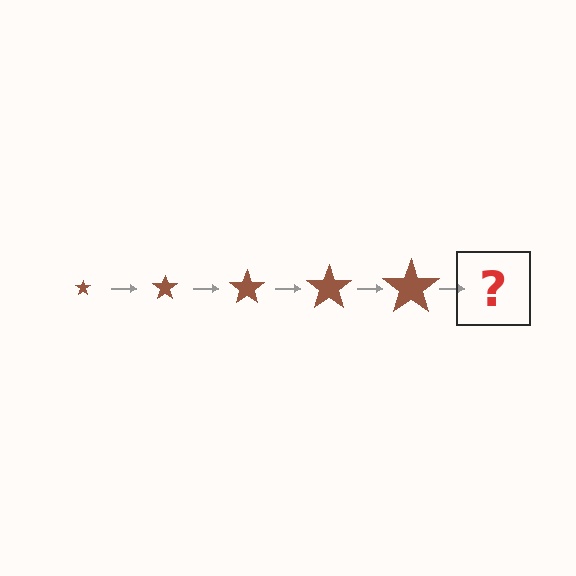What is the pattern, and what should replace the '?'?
The pattern is that the star gets progressively larger each step. The '?' should be a brown star, larger than the previous one.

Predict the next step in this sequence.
The next step is a brown star, larger than the previous one.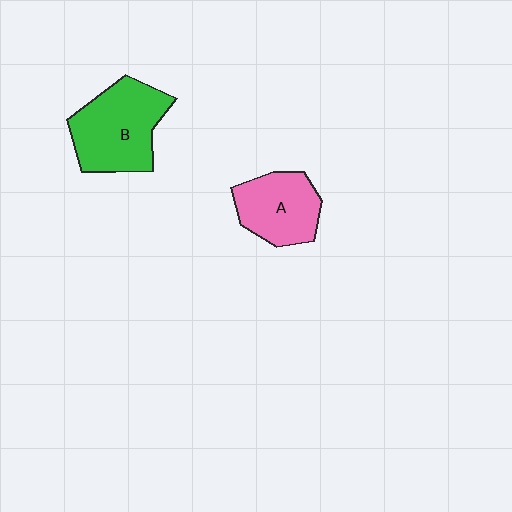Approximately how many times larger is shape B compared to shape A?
Approximately 1.4 times.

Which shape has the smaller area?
Shape A (pink).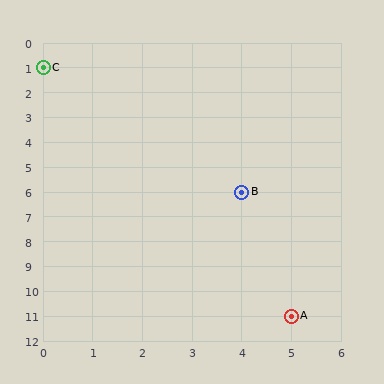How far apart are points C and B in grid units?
Points C and B are 4 columns and 5 rows apart (about 6.4 grid units diagonally).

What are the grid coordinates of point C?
Point C is at grid coordinates (0, 1).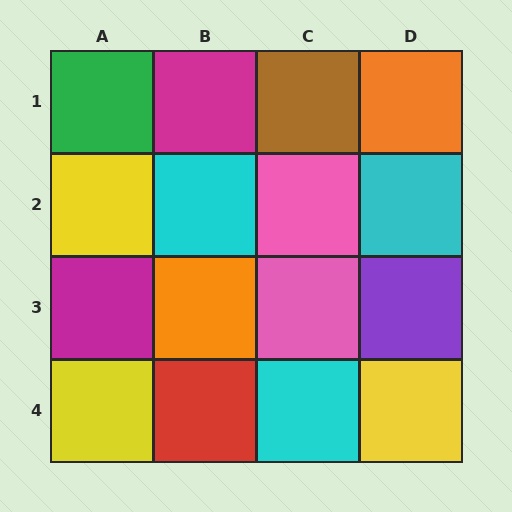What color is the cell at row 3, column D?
Purple.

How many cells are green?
1 cell is green.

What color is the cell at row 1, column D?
Orange.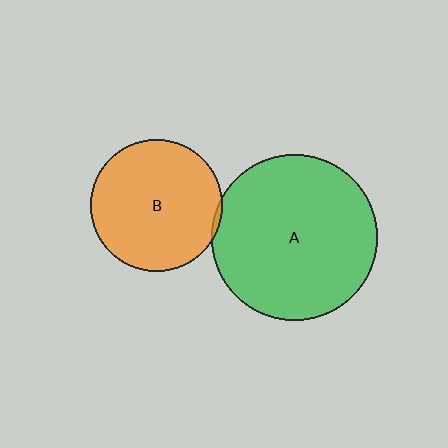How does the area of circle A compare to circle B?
Approximately 1.6 times.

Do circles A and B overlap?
Yes.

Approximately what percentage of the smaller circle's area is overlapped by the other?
Approximately 5%.